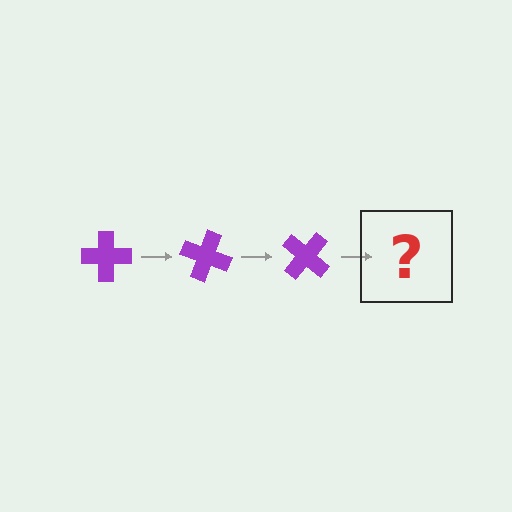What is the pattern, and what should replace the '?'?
The pattern is that the cross rotates 20 degrees each step. The '?' should be a purple cross rotated 60 degrees.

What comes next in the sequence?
The next element should be a purple cross rotated 60 degrees.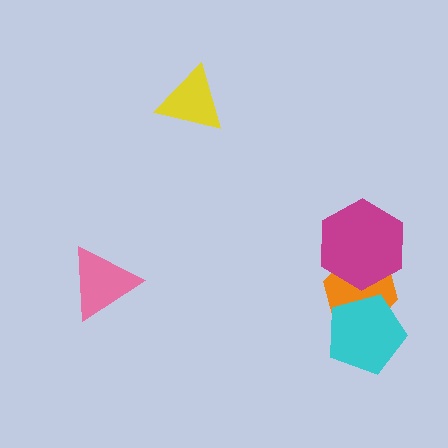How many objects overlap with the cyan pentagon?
1 object overlaps with the cyan pentagon.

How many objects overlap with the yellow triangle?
0 objects overlap with the yellow triangle.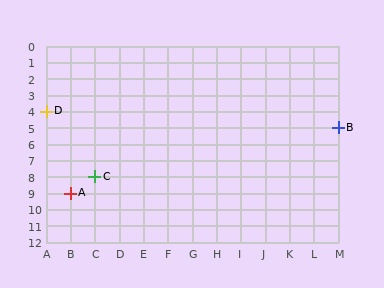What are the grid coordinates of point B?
Point B is at grid coordinates (M, 5).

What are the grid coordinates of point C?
Point C is at grid coordinates (C, 8).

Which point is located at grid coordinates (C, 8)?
Point C is at (C, 8).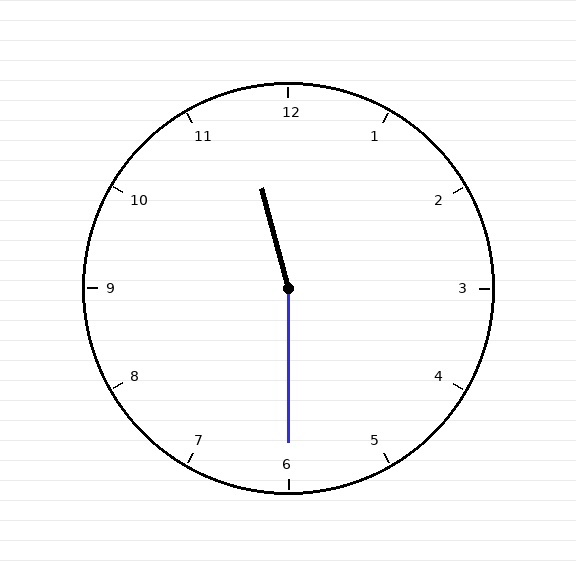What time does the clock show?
11:30.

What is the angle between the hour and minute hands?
Approximately 165 degrees.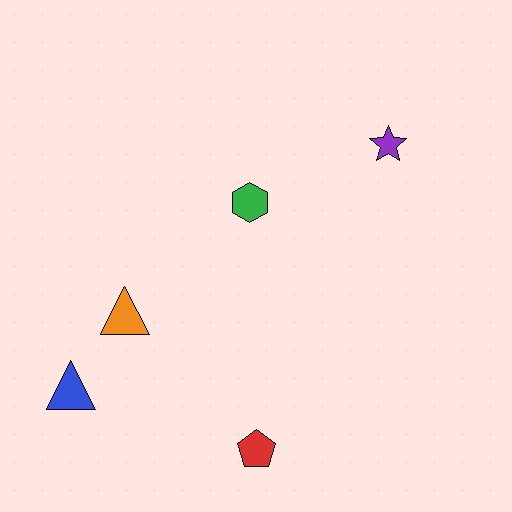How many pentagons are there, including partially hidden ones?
There is 1 pentagon.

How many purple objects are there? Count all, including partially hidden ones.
There is 1 purple object.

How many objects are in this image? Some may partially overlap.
There are 5 objects.